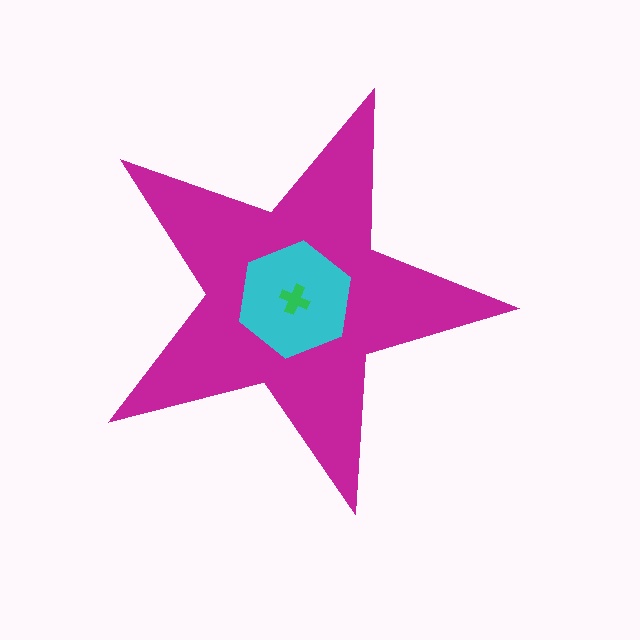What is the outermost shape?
The magenta star.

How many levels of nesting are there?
3.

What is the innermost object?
The green cross.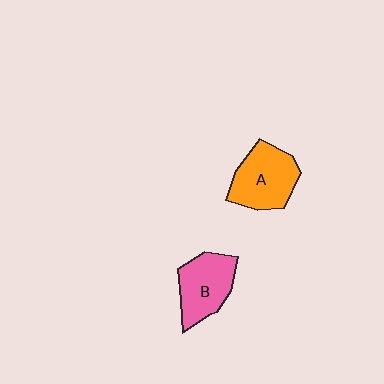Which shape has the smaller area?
Shape B (pink).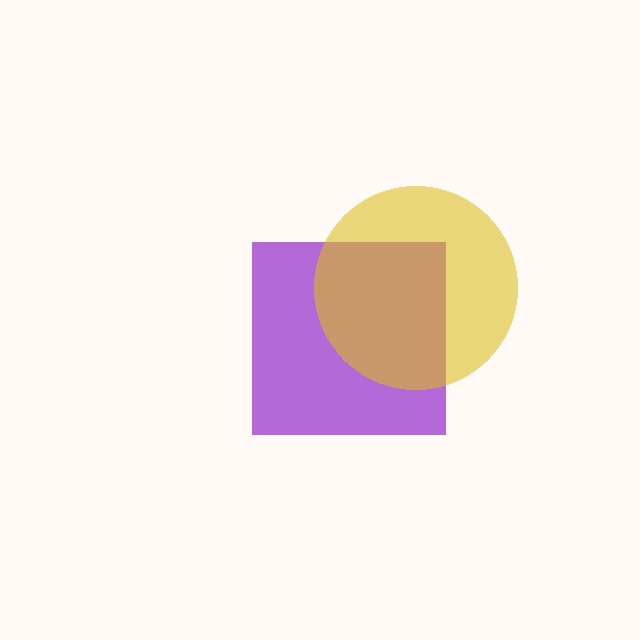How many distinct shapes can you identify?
There are 2 distinct shapes: a purple square, a yellow circle.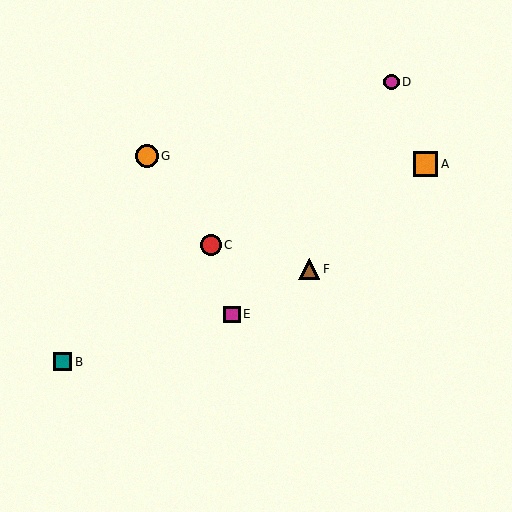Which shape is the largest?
The orange square (labeled A) is the largest.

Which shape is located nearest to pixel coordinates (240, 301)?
The magenta square (labeled E) at (232, 314) is nearest to that location.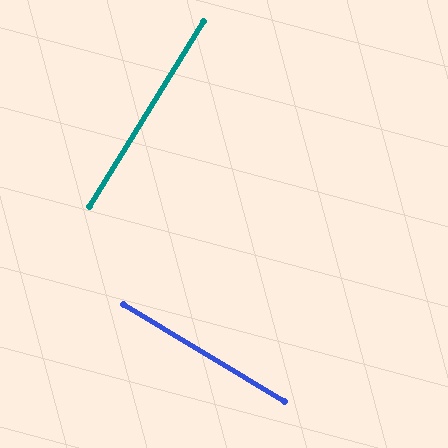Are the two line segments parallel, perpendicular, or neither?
Perpendicular — they meet at approximately 90°.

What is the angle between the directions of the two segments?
Approximately 90 degrees.